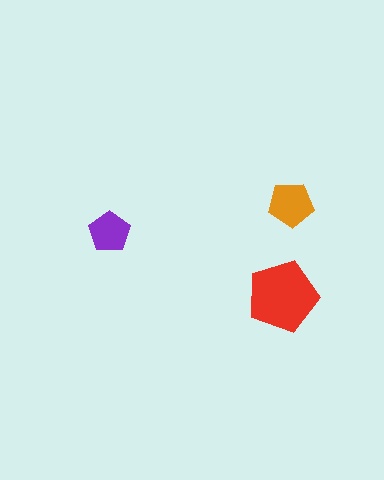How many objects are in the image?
There are 3 objects in the image.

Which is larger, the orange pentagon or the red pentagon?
The red one.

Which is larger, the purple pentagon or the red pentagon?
The red one.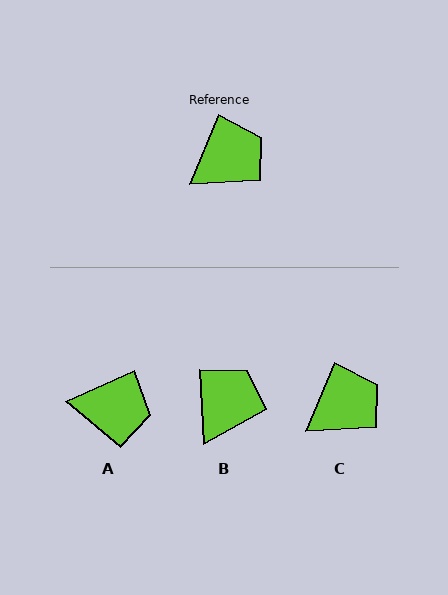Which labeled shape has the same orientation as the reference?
C.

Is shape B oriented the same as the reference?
No, it is off by about 26 degrees.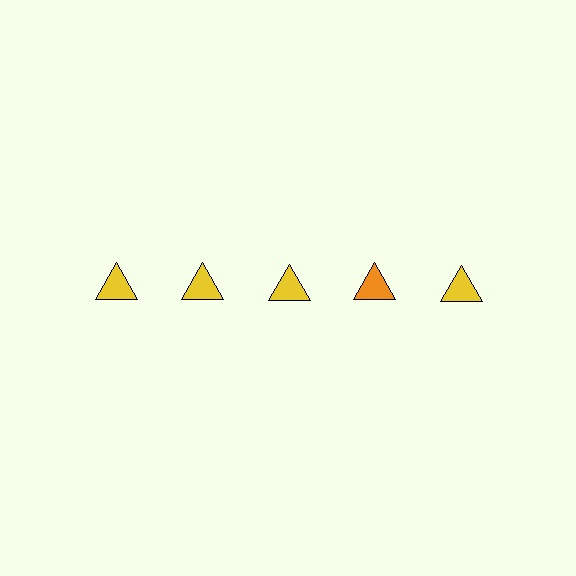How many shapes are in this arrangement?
There are 5 shapes arranged in a grid pattern.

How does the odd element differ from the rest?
It has a different color: orange instead of yellow.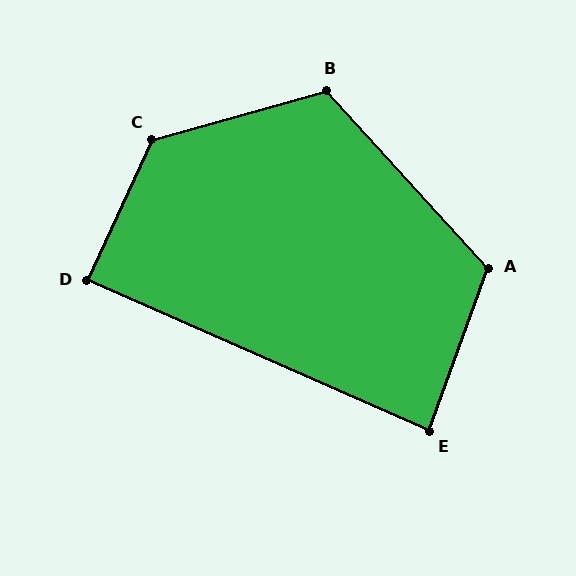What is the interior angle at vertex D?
Approximately 89 degrees (approximately right).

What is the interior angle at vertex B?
Approximately 116 degrees (obtuse).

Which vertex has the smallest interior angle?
E, at approximately 86 degrees.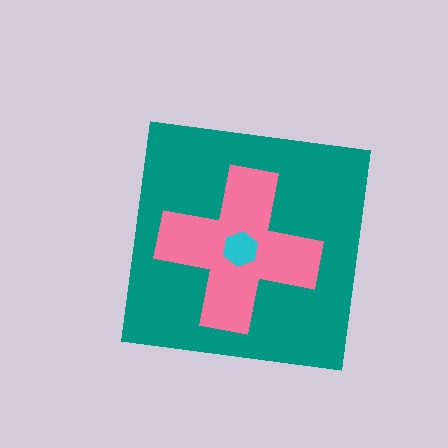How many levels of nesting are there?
3.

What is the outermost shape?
The teal square.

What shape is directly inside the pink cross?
The cyan hexagon.